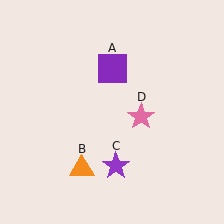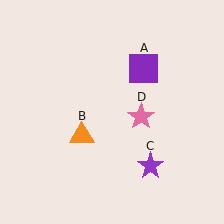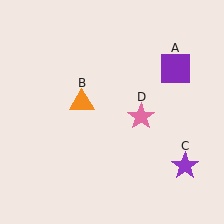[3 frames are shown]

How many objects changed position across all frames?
3 objects changed position: purple square (object A), orange triangle (object B), purple star (object C).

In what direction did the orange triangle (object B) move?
The orange triangle (object B) moved up.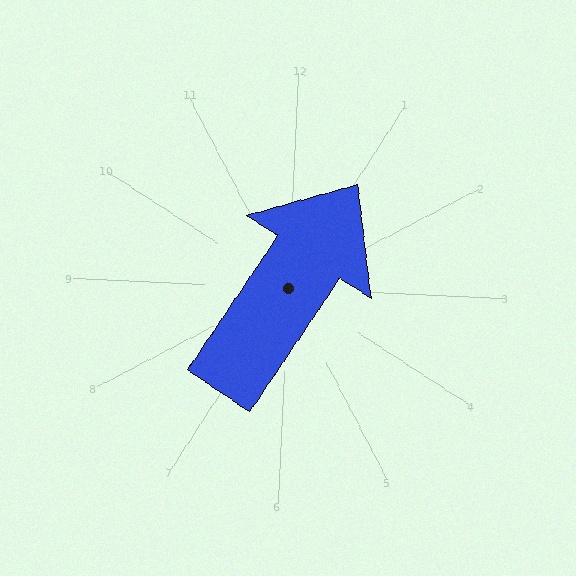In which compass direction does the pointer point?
Northeast.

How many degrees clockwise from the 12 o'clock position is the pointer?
Approximately 31 degrees.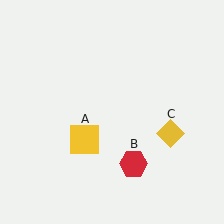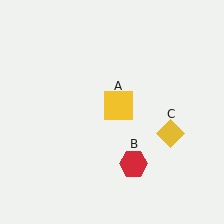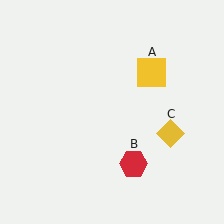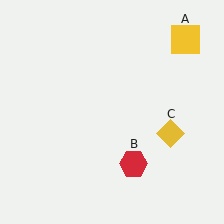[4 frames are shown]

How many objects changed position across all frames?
1 object changed position: yellow square (object A).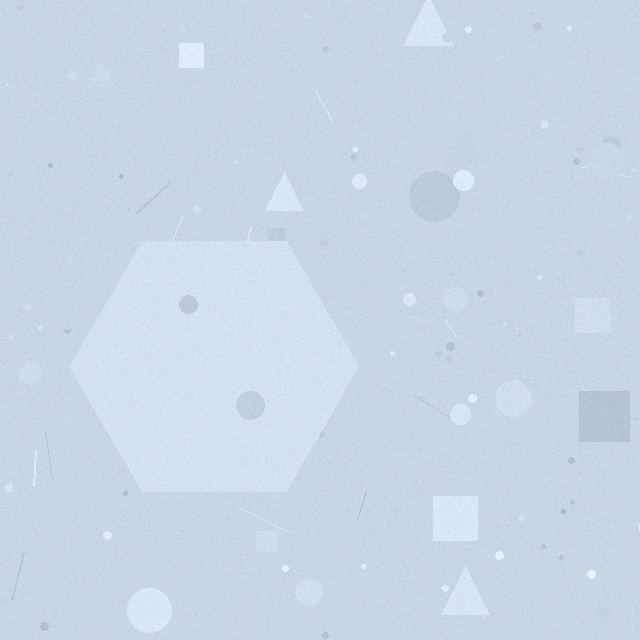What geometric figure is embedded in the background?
A hexagon is embedded in the background.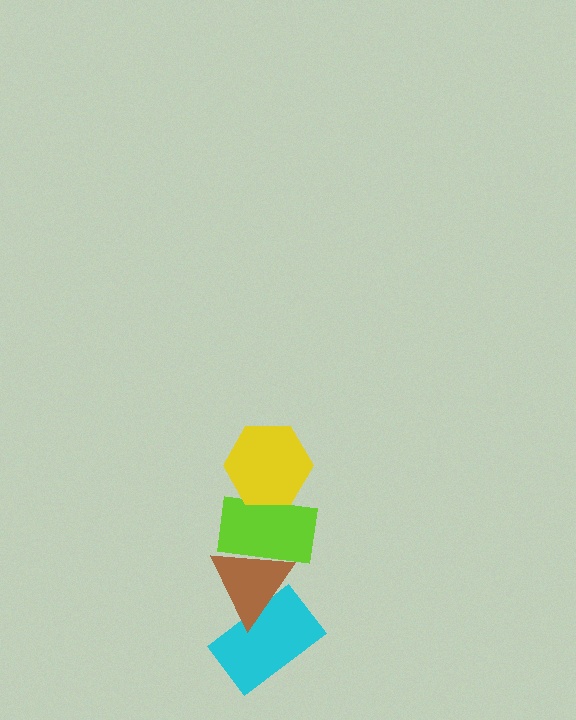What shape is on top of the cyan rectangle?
The brown triangle is on top of the cyan rectangle.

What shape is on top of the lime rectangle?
The yellow hexagon is on top of the lime rectangle.